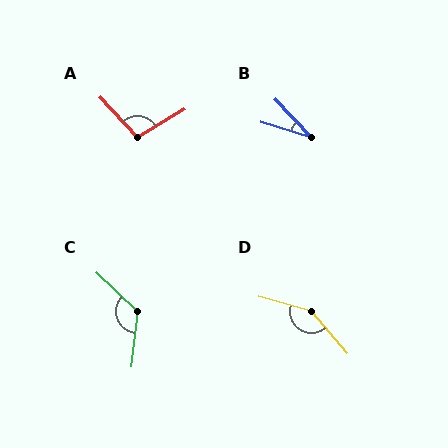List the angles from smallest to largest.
B (30°), A (102°), C (127°), D (146°).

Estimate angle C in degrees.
Approximately 127 degrees.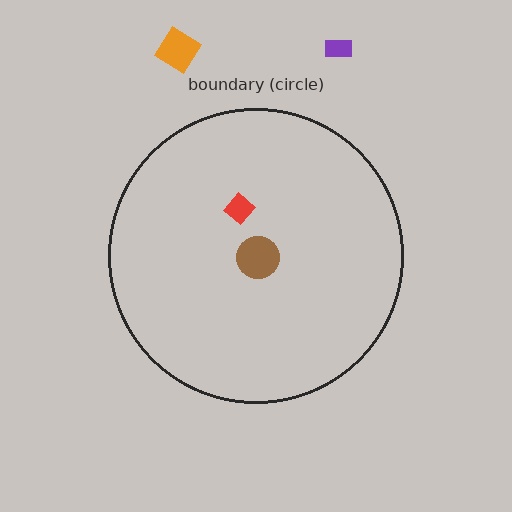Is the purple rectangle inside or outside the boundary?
Outside.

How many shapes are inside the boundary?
2 inside, 2 outside.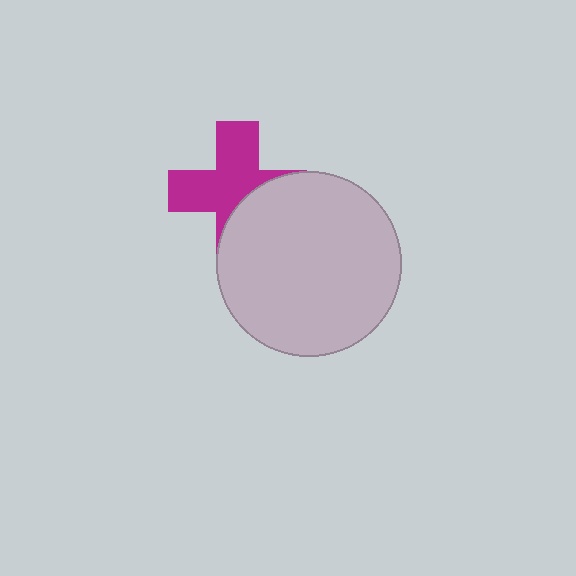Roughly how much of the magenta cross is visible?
About half of it is visible (roughly 61%).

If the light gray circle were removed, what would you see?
You would see the complete magenta cross.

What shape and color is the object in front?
The object in front is a light gray circle.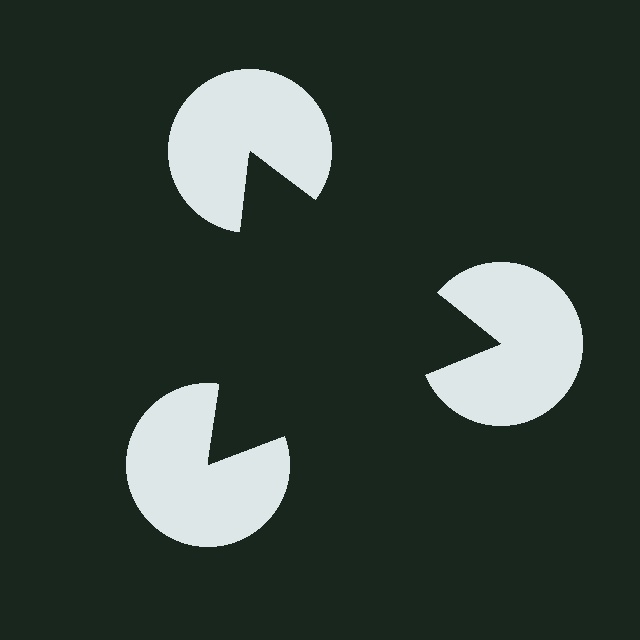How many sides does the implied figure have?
3 sides.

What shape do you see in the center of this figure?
An illusory triangle — its edges are inferred from the aligned wedge cuts in the pac-man discs, not physically drawn.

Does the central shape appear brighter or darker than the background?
It typically appears slightly darker than the background, even though no actual brightness change is drawn.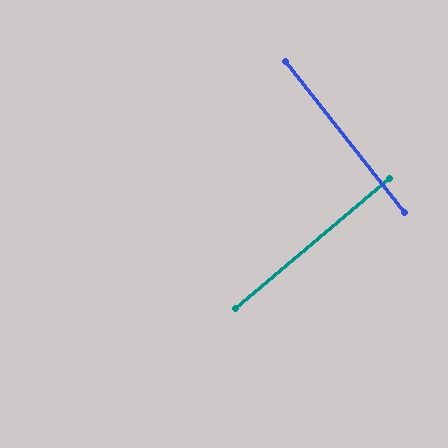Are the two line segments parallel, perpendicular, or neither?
Perpendicular — they meet at approximately 88°.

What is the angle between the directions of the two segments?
Approximately 88 degrees.